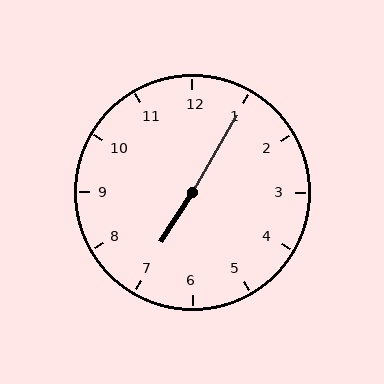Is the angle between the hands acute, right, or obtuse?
It is obtuse.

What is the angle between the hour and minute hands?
Approximately 178 degrees.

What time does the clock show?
7:05.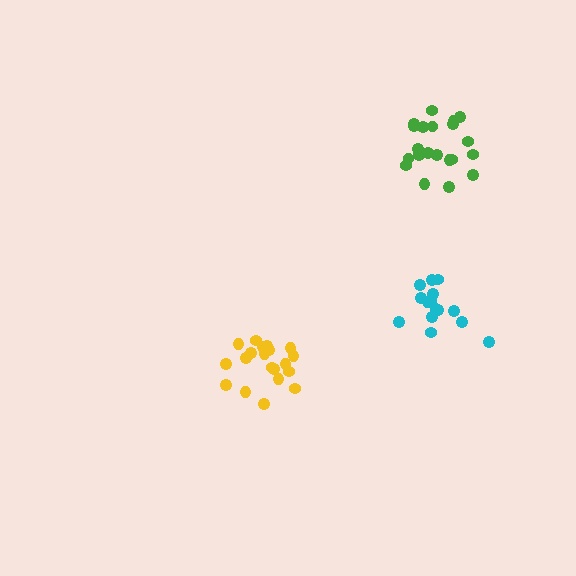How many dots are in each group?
Group 1: 20 dots, Group 2: 15 dots, Group 3: 21 dots (56 total).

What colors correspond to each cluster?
The clusters are colored: yellow, cyan, green.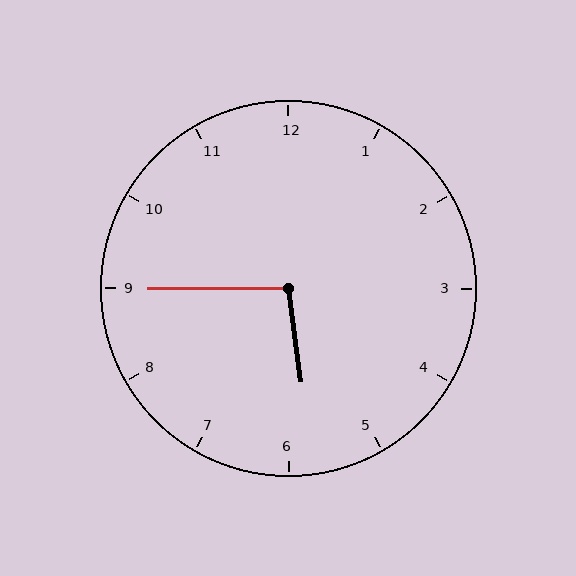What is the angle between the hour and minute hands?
Approximately 98 degrees.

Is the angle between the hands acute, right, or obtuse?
It is obtuse.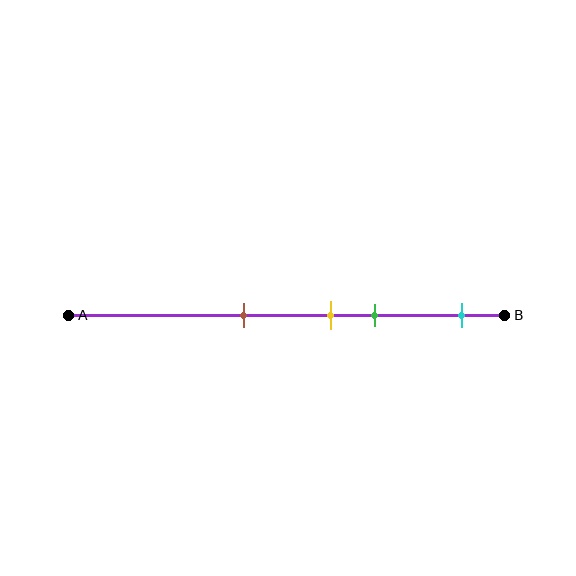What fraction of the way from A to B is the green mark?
The green mark is approximately 70% (0.7) of the way from A to B.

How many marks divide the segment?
There are 4 marks dividing the segment.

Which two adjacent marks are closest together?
The yellow and green marks are the closest adjacent pair.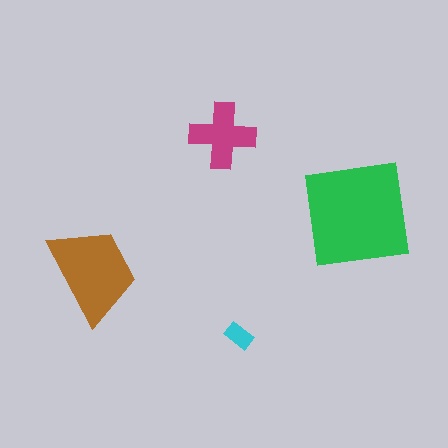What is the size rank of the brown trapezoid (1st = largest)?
2nd.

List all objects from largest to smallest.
The green square, the brown trapezoid, the magenta cross, the cyan rectangle.